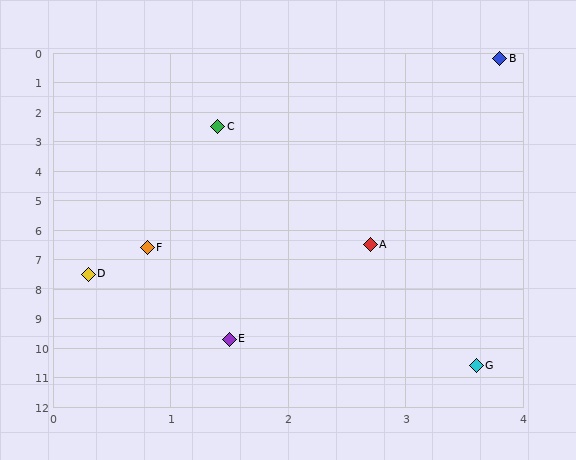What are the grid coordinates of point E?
Point E is at approximately (1.5, 9.7).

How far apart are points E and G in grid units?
Points E and G are about 2.3 grid units apart.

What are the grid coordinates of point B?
Point B is at approximately (3.8, 0.2).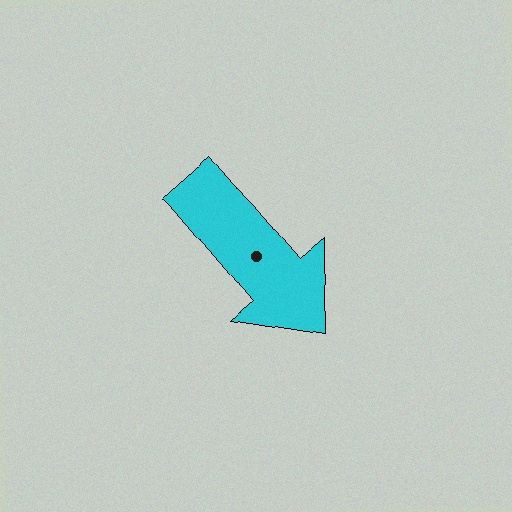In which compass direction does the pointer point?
Southeast.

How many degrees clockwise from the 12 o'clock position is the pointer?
Approximately 140 degrees.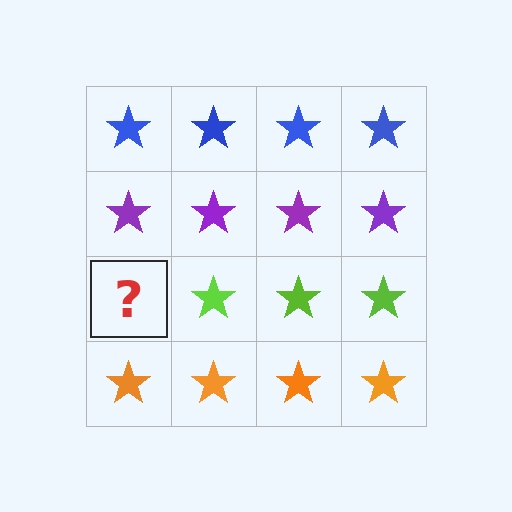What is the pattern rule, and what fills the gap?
The rule is that each row has a consistent color. The gap should be filled with a lime star.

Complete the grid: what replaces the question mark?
The question mark should be replaced with a lime star.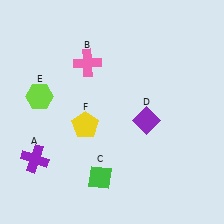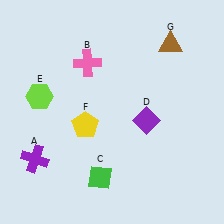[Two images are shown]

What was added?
A brown triangle (G) was added in Image 2.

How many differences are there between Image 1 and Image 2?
There is 1 difference between the two images.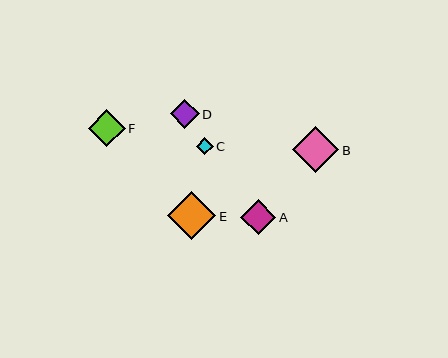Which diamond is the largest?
Diamond E is the largest with a size of approximately 48 pixels.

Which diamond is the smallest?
Diamond C is the smallest with a size of approximately 17 pixels.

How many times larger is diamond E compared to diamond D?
Diamond E is approximately 1.7 times the size of diamond D.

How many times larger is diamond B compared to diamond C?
Diamond B is approximately 2.7 times the size of diamond C.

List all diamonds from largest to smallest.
From largest to smallest: E, B, F, A, D, C.